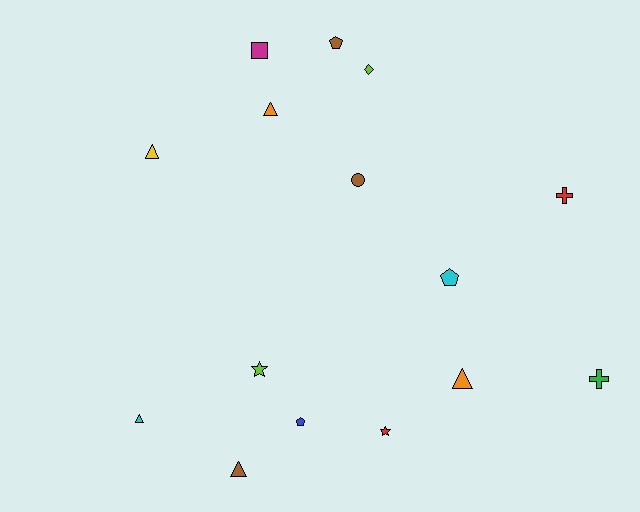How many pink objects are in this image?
There are no pink objects.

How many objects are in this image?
There are 15 objects.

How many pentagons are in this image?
There are 3 pentagons.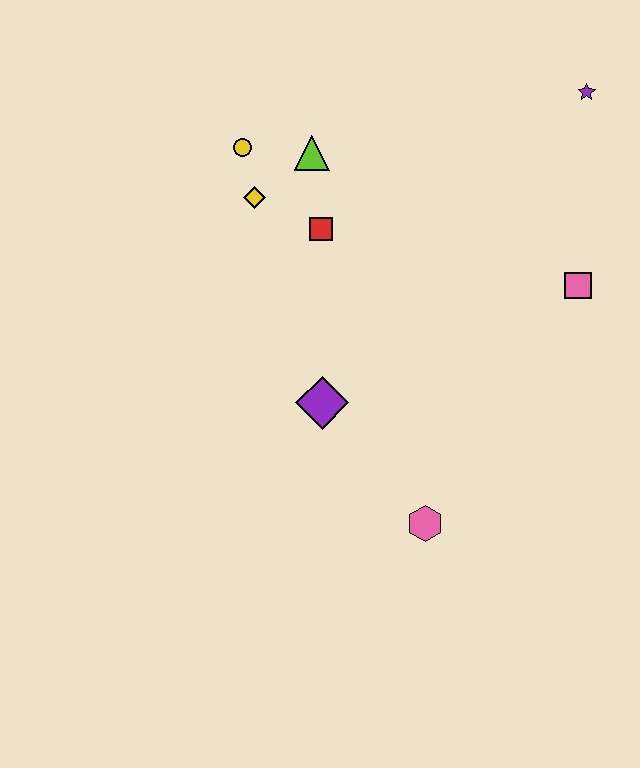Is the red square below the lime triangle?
Yes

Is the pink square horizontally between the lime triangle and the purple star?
Yes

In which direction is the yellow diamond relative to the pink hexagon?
The yellow diamond is above the pink hexagon.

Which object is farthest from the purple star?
The pink hexagon is farthest from the purple star.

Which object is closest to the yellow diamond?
The yellow circle is closest to the yellow diamond.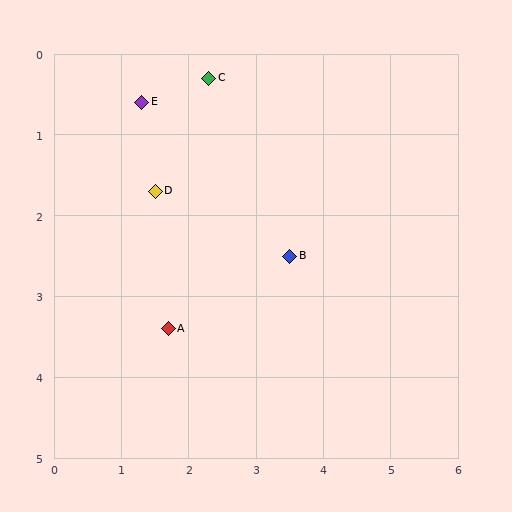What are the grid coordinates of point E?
Point E is at approximately (1.3, 0.6).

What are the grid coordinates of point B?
Point B is at approximately (3.5, 2.5).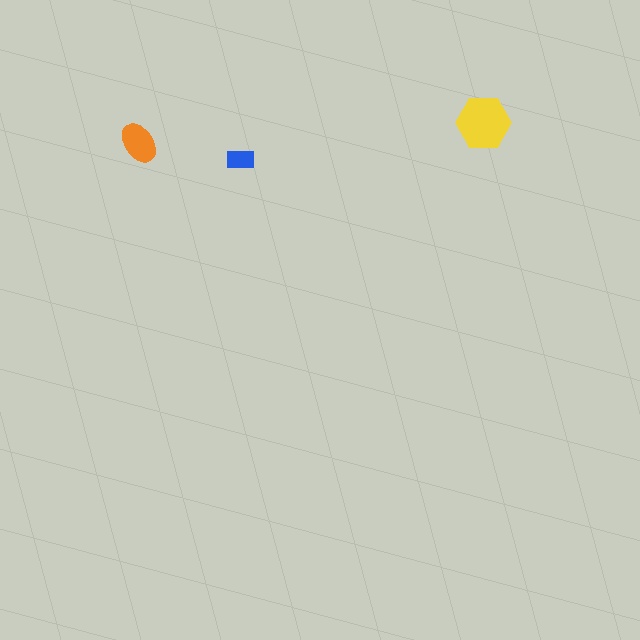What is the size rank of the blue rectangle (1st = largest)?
3rd.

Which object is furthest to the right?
The yellow hexagon is rightmost.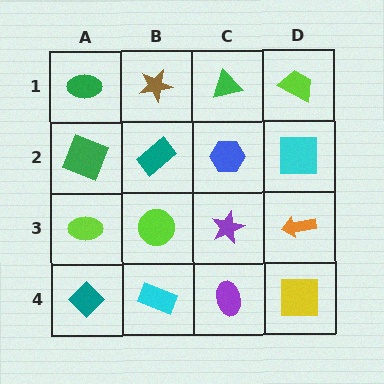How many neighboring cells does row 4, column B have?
3.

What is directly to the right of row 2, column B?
A blue hexagon.